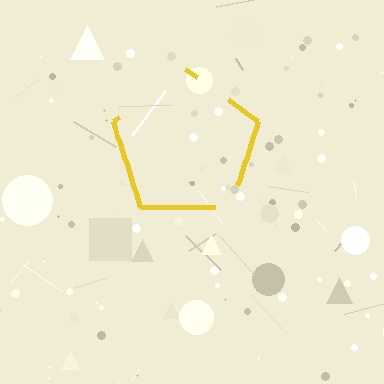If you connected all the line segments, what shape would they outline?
They would outline a pentagon.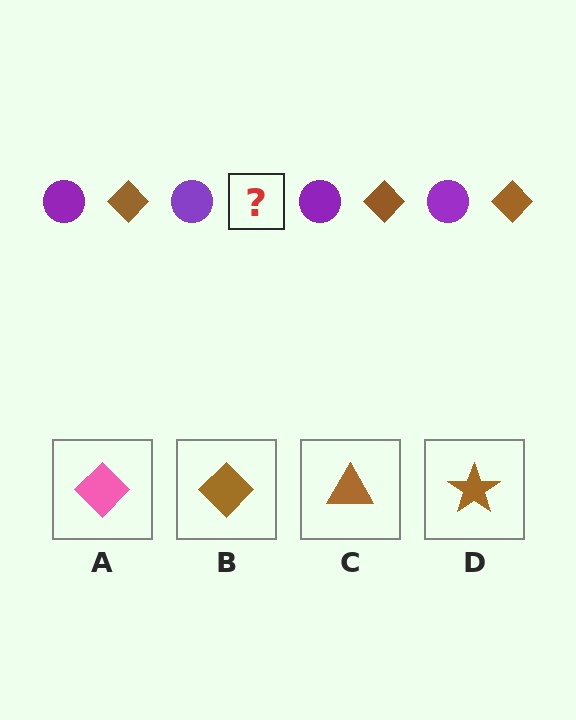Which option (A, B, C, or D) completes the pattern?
B.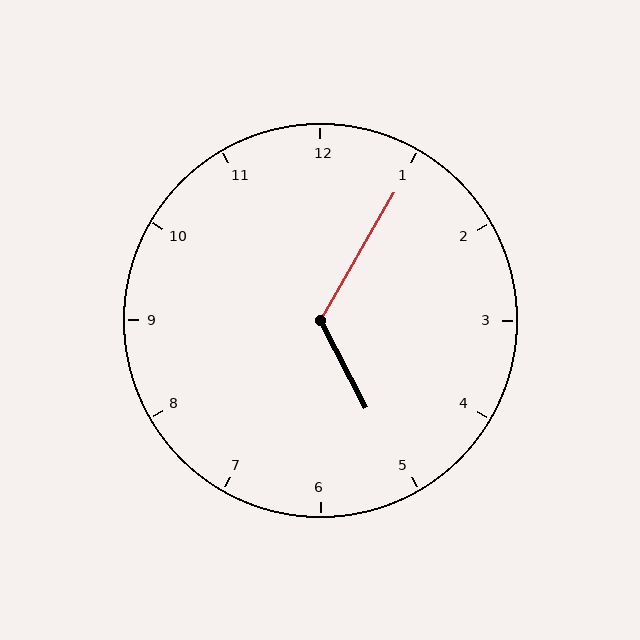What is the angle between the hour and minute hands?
Approximately 122 degrees.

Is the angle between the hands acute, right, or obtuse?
It is obtuse.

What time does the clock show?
5:05.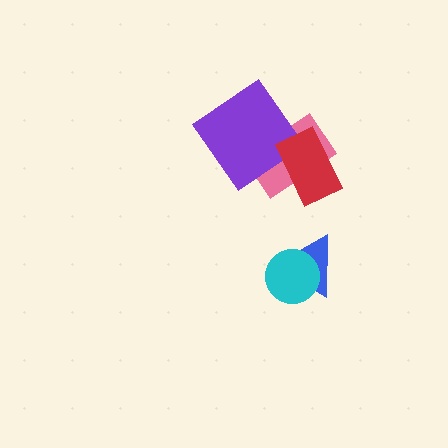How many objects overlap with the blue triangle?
1 object overlaps with the blue triangle.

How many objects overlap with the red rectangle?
1 object overlaps with the red rectangle.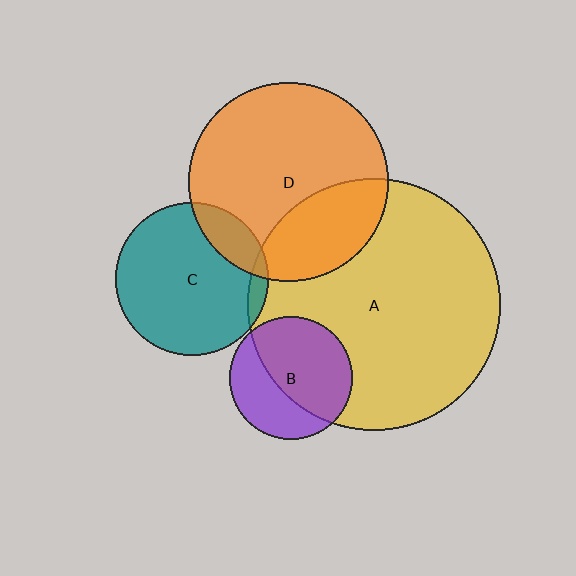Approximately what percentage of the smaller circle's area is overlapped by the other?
Approximately 15%.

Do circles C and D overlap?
Yes.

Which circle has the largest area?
Circle A (yellow).